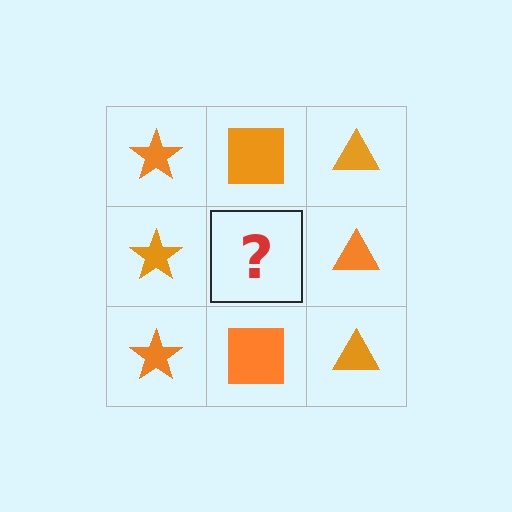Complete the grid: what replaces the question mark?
The question mark should be replaced with an orange square.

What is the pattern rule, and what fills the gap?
The rule is that each column has a consistent shape. The gap should be filled with an orange square.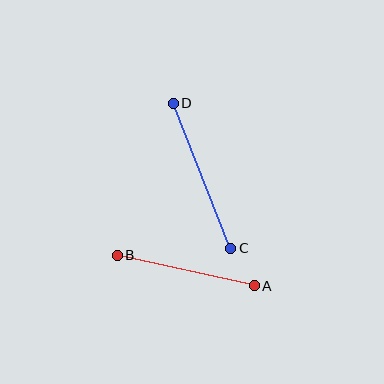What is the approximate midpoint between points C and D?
The midpoint is at approximately (202, 176) pixels.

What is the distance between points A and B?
The distance is approximately 140 pixels.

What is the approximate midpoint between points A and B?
The midpoint is at approximately (186, 271) pixels.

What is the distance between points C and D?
The distance is approximately 156 pixels.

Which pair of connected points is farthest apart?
Points C and D are farthest apart.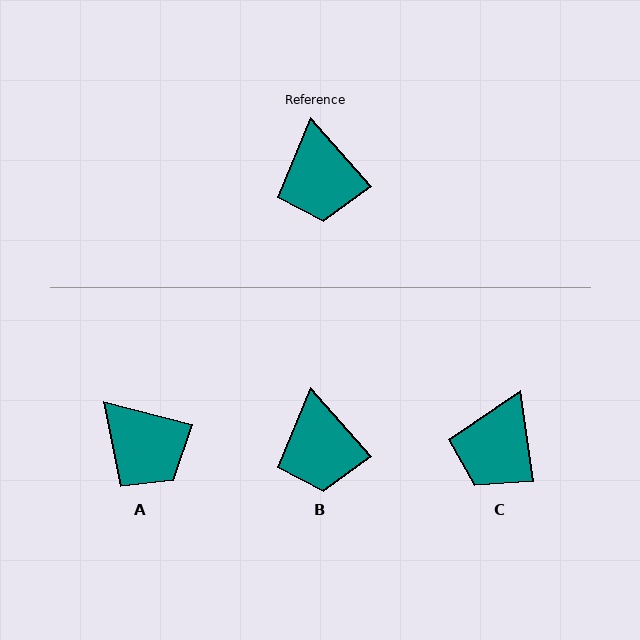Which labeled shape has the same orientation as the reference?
B.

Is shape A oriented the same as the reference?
No, it is off by about 34 degrees.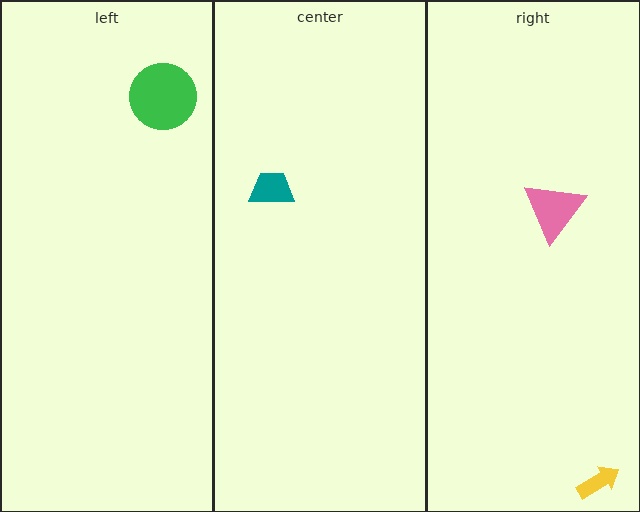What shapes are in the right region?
The pink triangle, the yellow arrow.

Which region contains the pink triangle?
The right region.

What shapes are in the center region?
The teal trapezoid.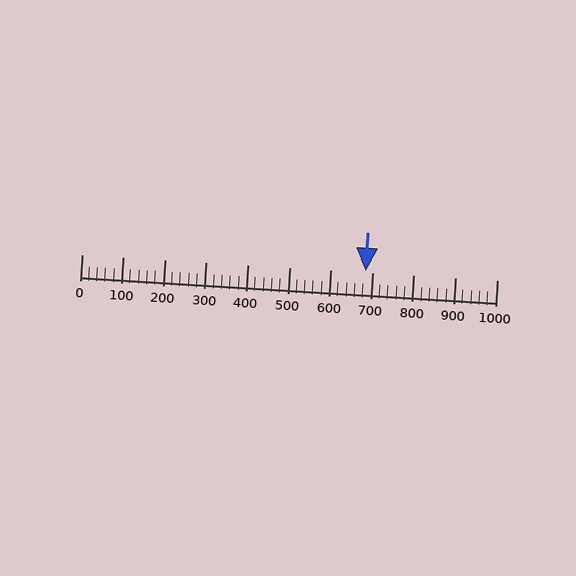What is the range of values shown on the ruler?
The ruler shows values from 0 to 1000.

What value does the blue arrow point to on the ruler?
The blue arrow points to approximately 684.